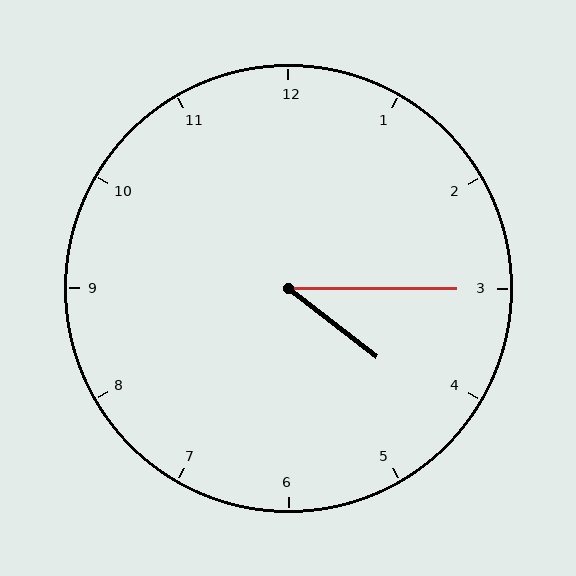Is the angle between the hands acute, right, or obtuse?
It is acute.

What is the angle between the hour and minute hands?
Approximately 38 degrees.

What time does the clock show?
4:15.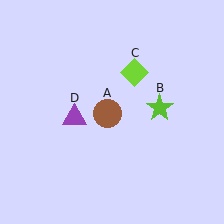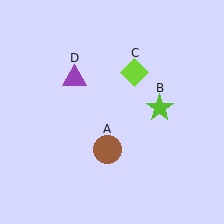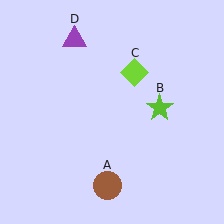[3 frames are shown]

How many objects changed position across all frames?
2 objects changed position: brown circle (object A), purple triangle (object D).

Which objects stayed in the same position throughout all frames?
Lime star (object B) and lime diamond (object C) remained stationary.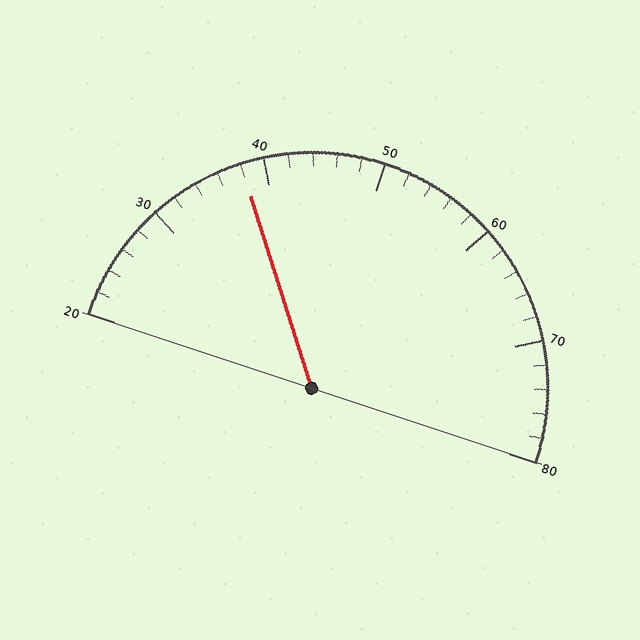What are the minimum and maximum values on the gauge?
The gauge ranges from 20 to 80.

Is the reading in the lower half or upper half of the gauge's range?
The reading is in the lower half of the range (20 to 80).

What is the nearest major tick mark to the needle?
The nearest major tick mark is 40.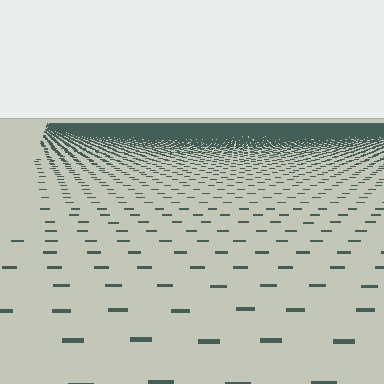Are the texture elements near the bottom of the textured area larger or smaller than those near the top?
Larger. Near the bottom, elements are closer to the viewer and appear at a bigger on-screen size.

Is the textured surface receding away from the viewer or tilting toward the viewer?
The surface is receding away from the viewer. Texture elements get smaller and denser toward the top.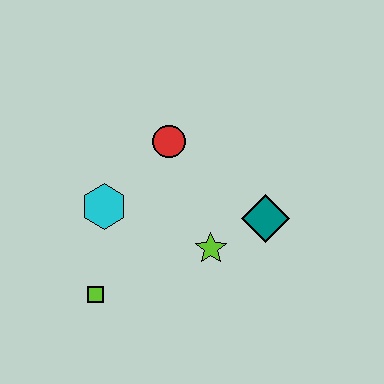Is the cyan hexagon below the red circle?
Yes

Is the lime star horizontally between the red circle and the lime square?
No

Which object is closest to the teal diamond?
The lime star is closest to the teal diamond.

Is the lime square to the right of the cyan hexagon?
No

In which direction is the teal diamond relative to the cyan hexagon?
The teal diamond is to the right of the cyan hexagon.